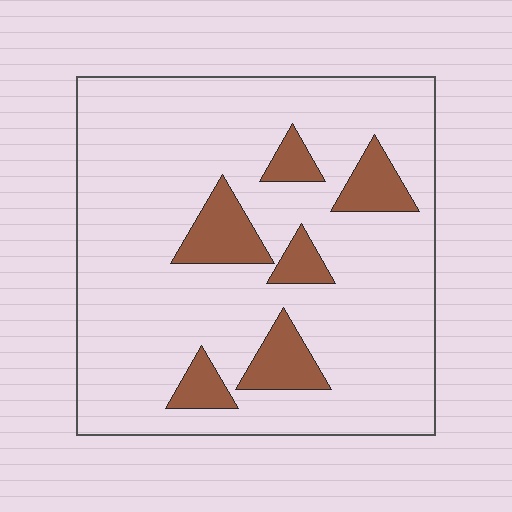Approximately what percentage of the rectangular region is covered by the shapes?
Approximately 15%.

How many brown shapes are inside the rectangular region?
6.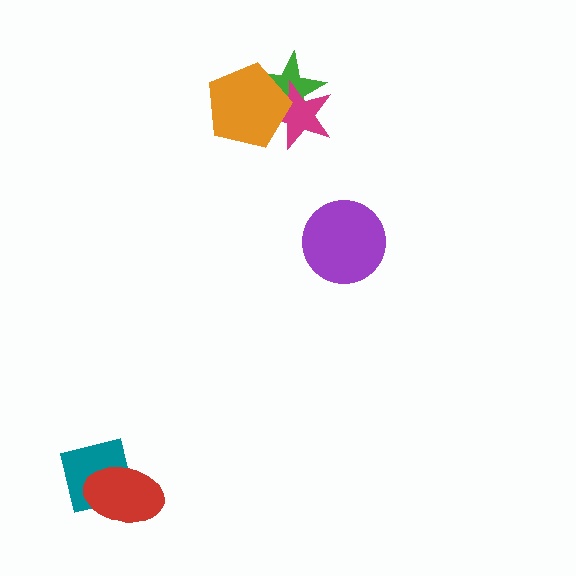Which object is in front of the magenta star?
The orange pentagon is in front of the magenta star.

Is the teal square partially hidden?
Yes, it is partially covered by another shape.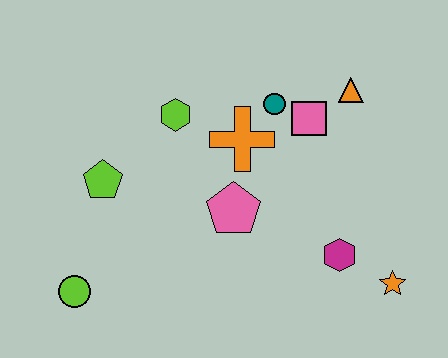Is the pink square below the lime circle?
No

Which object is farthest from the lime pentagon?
The orange star is farthest from the lime pentagon.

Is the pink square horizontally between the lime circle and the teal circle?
No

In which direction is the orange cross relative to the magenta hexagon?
The orange cross is above the magenta hexagon.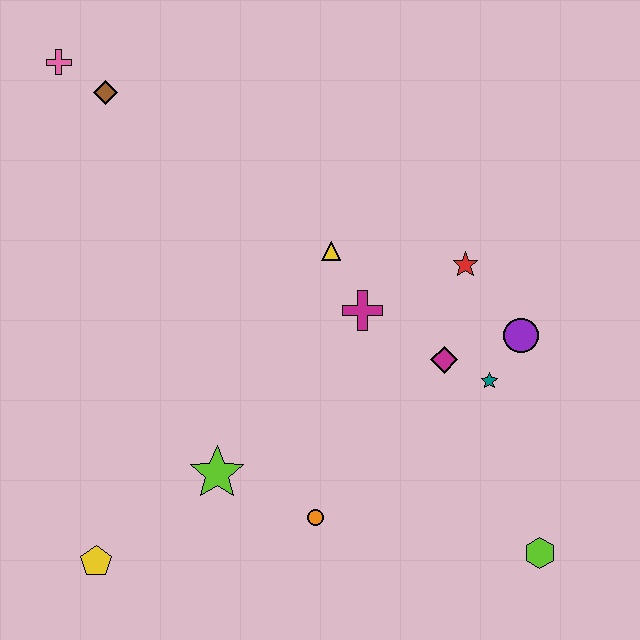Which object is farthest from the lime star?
The pink cross is farthest from the lime star.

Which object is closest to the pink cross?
The brown diamond is closest to the pink cross.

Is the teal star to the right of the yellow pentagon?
Yes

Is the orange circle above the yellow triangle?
No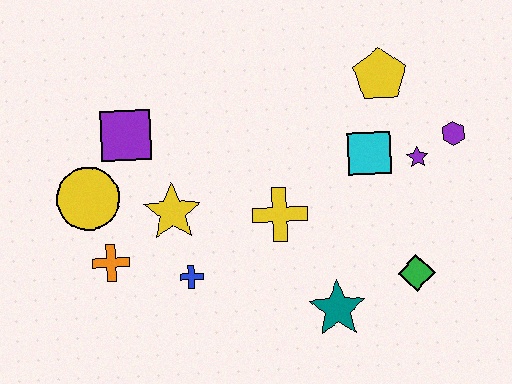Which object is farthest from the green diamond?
The yellow circle is farthest from the green diamond.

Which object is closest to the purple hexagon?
The purple star is closest to the purple hexagon.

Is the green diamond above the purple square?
No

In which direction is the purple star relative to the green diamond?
The purple star is above the green diamond.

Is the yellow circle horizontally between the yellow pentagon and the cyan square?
No